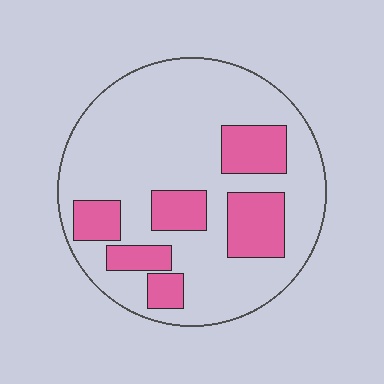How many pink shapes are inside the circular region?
6.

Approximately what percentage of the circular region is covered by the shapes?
Approximately 25%.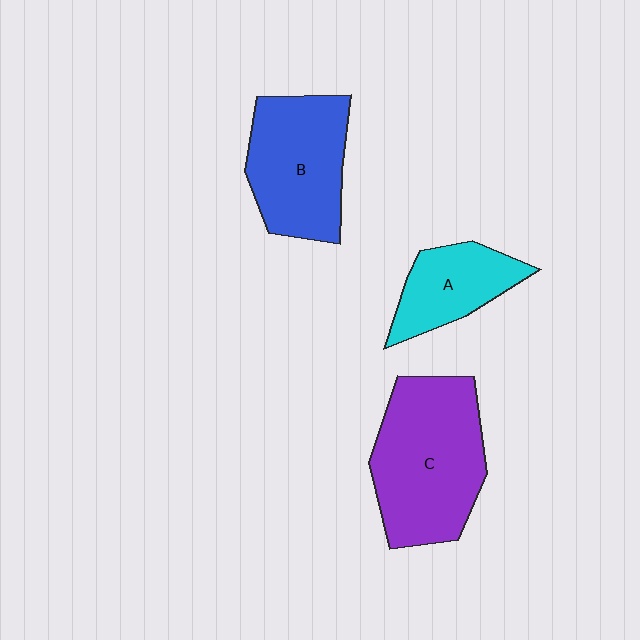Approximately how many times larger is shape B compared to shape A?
Approximately 1.5 times.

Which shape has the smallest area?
Shape A (cyan).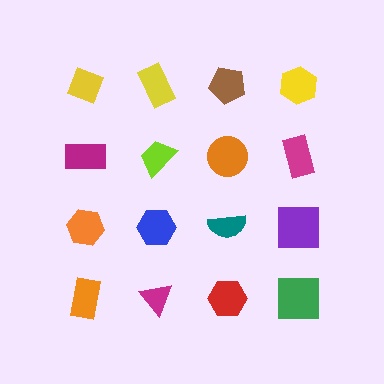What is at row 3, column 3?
A teal semicircle.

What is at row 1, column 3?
A brown pentagon.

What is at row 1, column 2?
A yellow rectangle.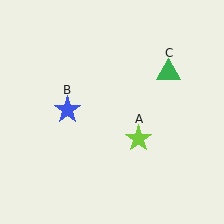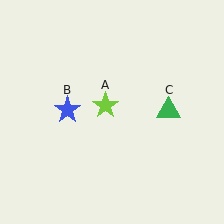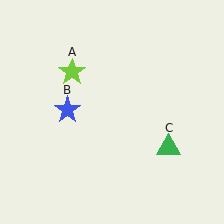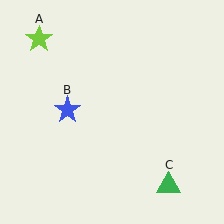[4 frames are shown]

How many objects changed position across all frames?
2 objects changed position: lime star (object A), green triangle (object C).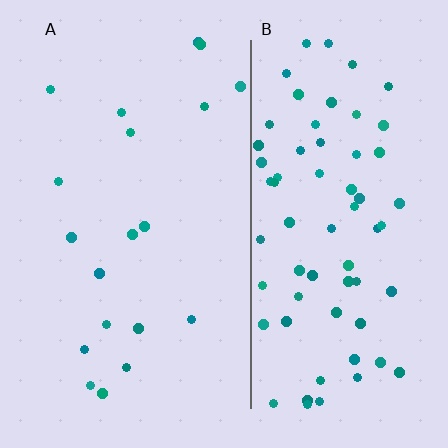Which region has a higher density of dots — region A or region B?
B (the right).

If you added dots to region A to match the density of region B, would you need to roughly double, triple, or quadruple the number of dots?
Approximately quadruple.